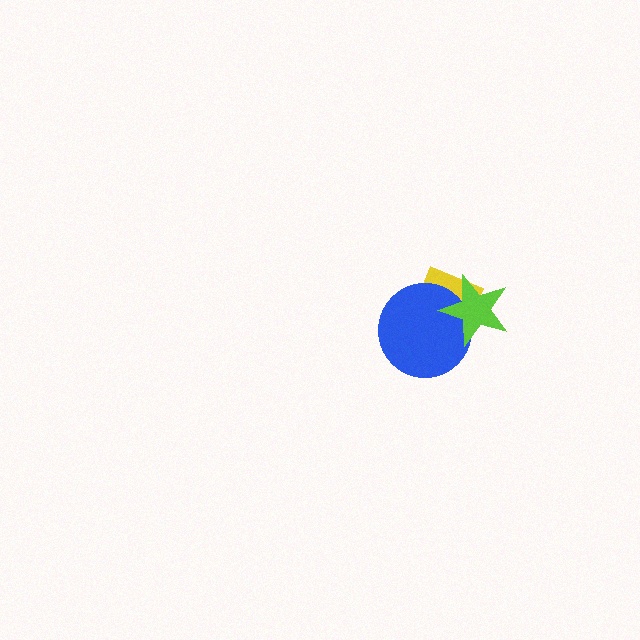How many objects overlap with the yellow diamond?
2 objects overlap with the yellow diamond.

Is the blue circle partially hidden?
Yes, it is partially covered by another shape.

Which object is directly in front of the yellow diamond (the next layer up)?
The blue circle is directly in front of the yellow diamond.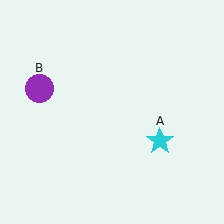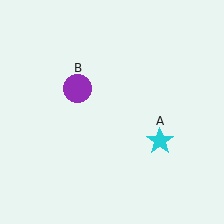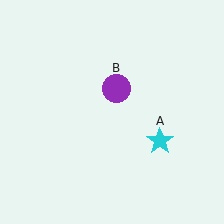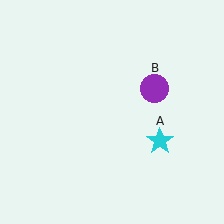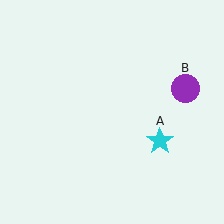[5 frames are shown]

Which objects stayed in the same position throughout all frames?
Cyan star (object A) remained stationary.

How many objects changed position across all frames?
1 object changed position: purple circle (object B).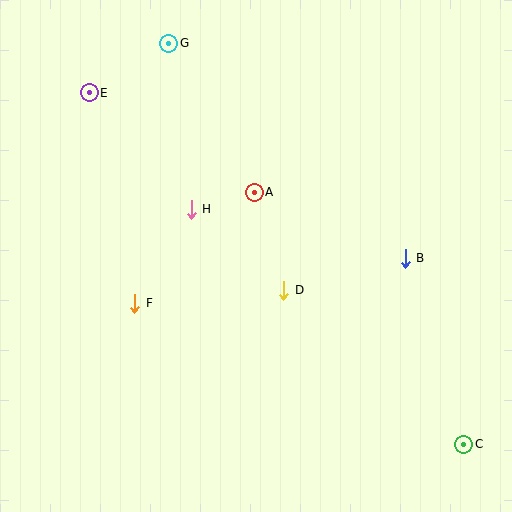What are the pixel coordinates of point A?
Point A is at (254, 192).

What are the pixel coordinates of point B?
Point B is at (405, 258).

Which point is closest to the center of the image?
Point D at (284, 290) is closest to the center.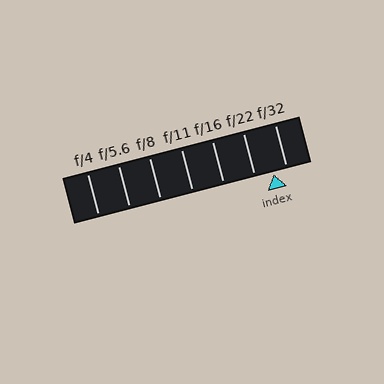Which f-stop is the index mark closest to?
The index mark is closest to f/32.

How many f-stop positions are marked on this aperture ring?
There are 7 f-stop positions marked.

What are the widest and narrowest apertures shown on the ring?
The widest aperture shown is f/4 and the narrowest is f/32.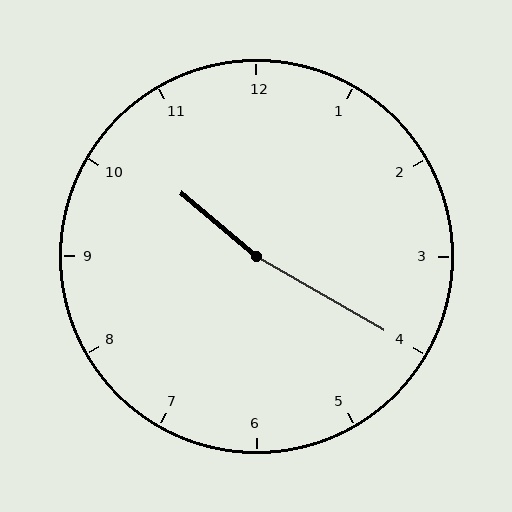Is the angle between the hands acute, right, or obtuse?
It is obtuse.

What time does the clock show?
10:20.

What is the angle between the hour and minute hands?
Approximately 170 degrees.